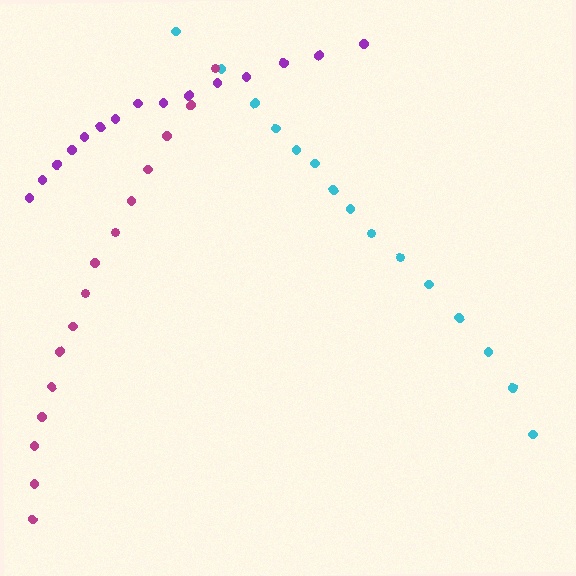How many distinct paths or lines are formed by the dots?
There are 3 distinct paths.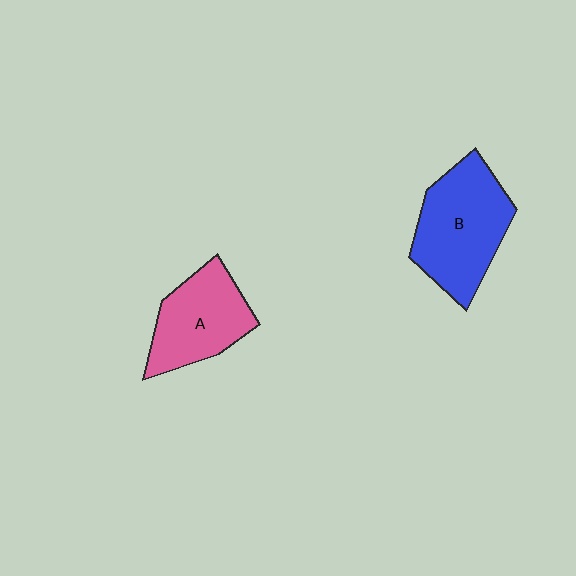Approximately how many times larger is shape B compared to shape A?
Approximately 1.3 times.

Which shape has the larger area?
Shape B (blue).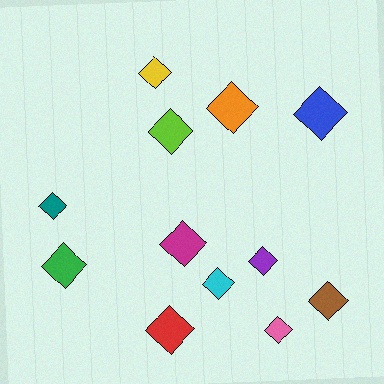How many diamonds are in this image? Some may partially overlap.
There are 12 diamonds.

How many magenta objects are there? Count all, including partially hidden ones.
There is 1 magenta object.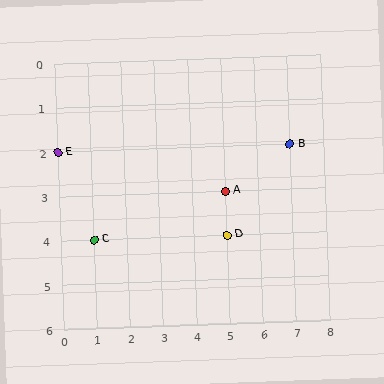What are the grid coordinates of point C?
Point C is at grid coordinates (1, 4).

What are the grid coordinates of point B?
Point B is at grid coordinates (7, 2).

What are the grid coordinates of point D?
Point D is at grid coordinates (5, 4).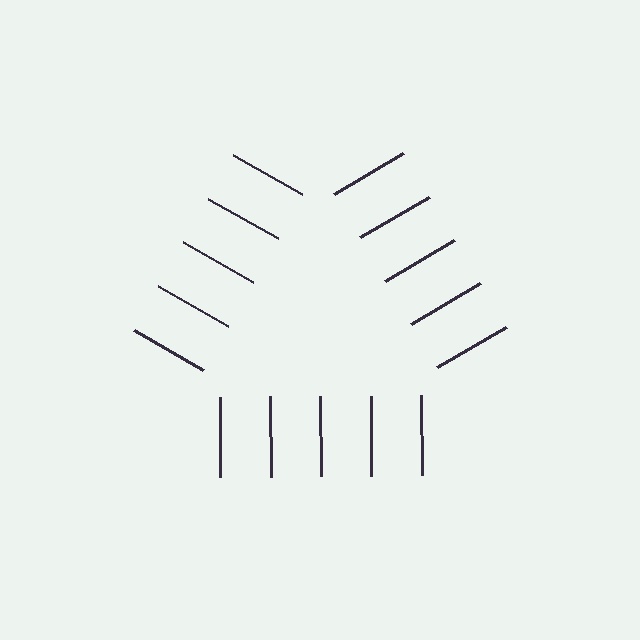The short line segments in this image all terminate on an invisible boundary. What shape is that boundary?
An illusory triangle — the line segments terminate on its edges but no continuous stroke is drawn.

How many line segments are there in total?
15 — 5 along each of the 3 edges.